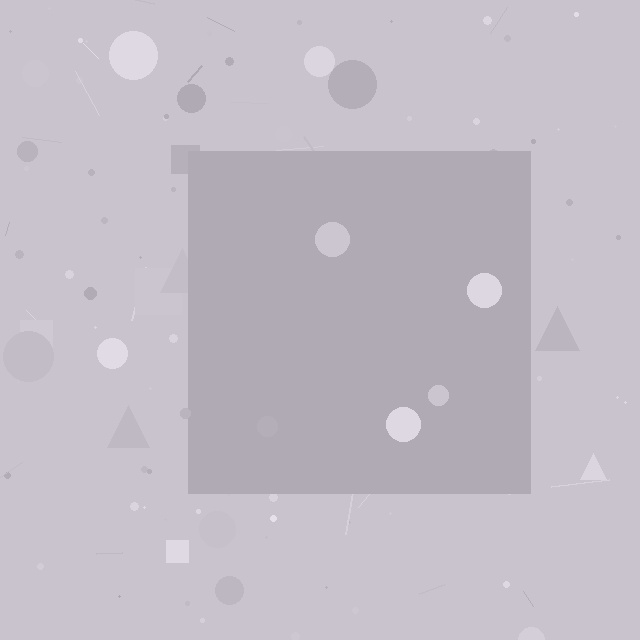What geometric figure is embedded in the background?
A square is embedded in the background.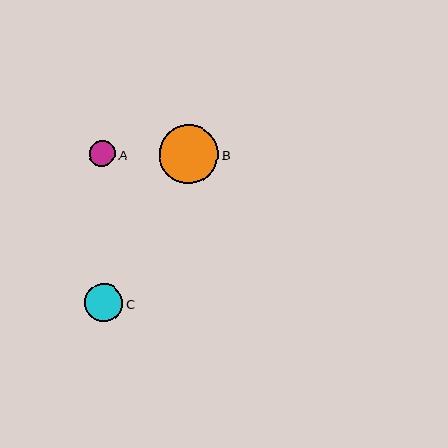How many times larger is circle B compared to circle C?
Circle B is approximately 1.5 times the size of circle C.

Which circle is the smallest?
Circle A is the smallest with a size of approximately 26 pixels.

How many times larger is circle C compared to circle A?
Circle C is approximately 1.5 times the size of circle A.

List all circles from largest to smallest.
From largest to smallest: B, C, A.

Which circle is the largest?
Circle B is the largest with a size of approximately 59 pixels.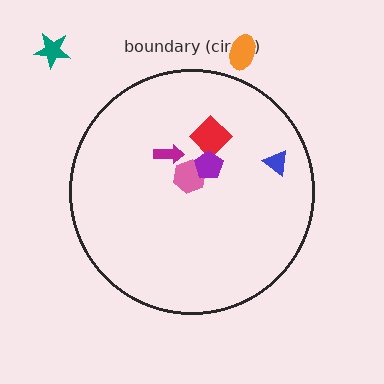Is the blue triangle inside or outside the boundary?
Inside.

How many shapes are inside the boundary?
5 inside, 2 outside.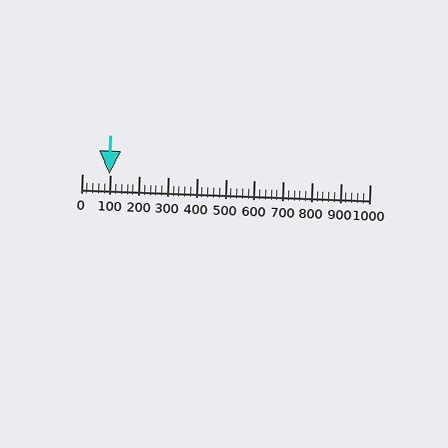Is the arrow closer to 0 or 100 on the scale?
The arrow is closer to 100.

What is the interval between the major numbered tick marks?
The major tick marks are spaced 100 units apart.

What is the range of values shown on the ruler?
The ruler shows values from 0 to 1000.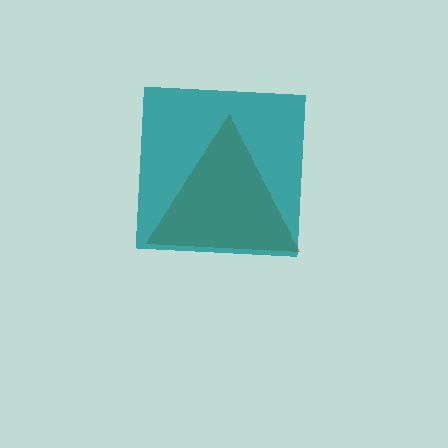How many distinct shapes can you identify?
There are 2 distinct shapes: a brown triangle, a teal square.